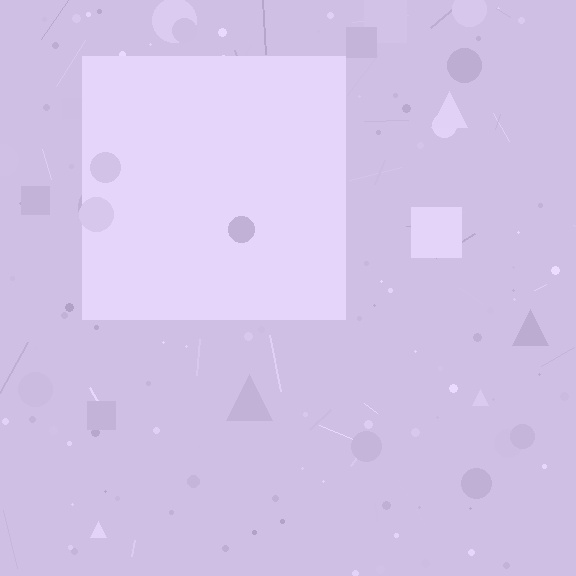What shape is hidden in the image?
A square is hidden in the image.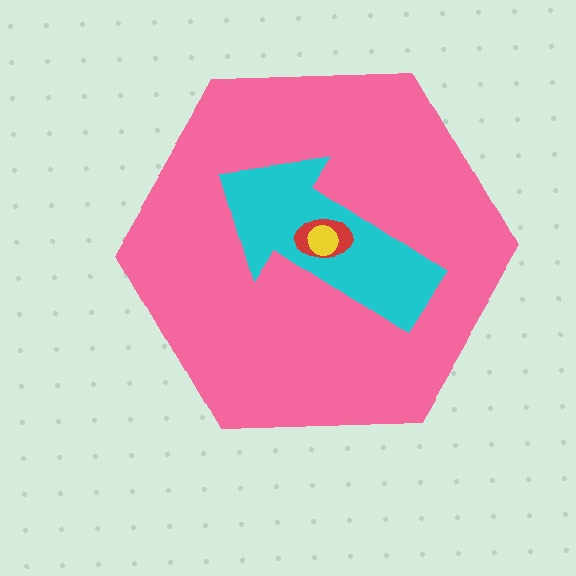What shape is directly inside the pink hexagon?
The cyan arrow.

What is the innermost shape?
The yellow circle.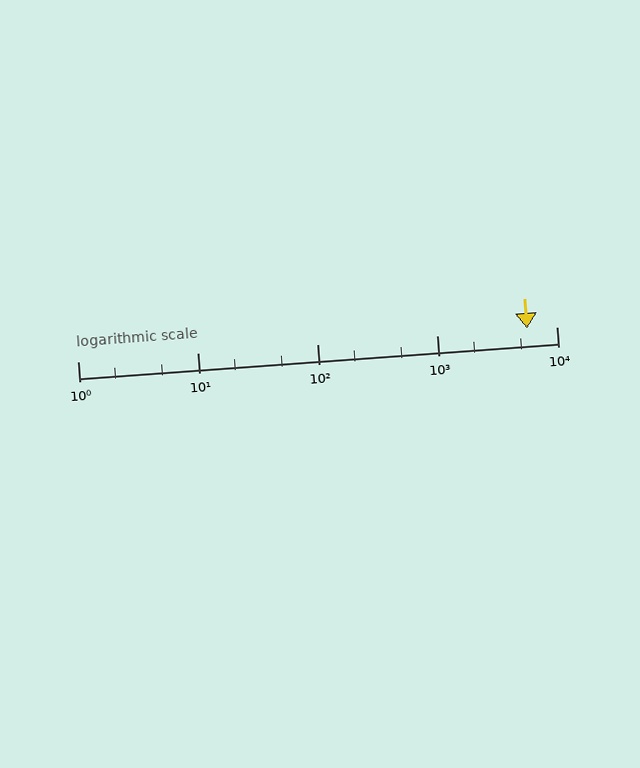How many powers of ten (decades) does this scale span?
The scale spans 4 decades, from 1 to 10000.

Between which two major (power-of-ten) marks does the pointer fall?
The pointer is between 1000 and 10000.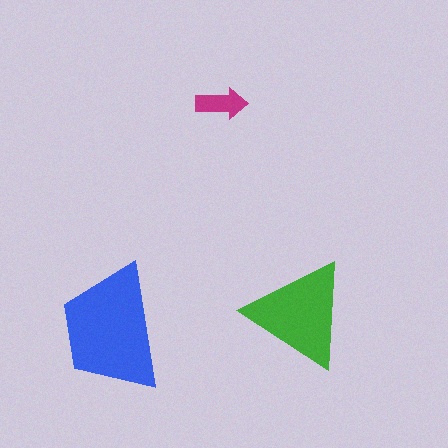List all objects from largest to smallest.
The blue trapezoid, the green triangle, the magenta arrow.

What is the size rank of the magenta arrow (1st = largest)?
3rd.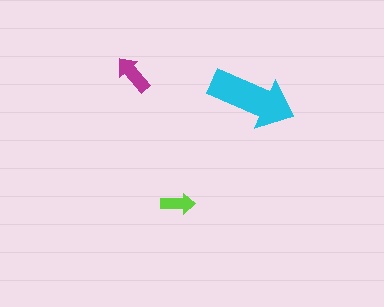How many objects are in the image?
There are 3 objects in the image.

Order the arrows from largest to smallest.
the cyan one, the magenta one, the lime one.